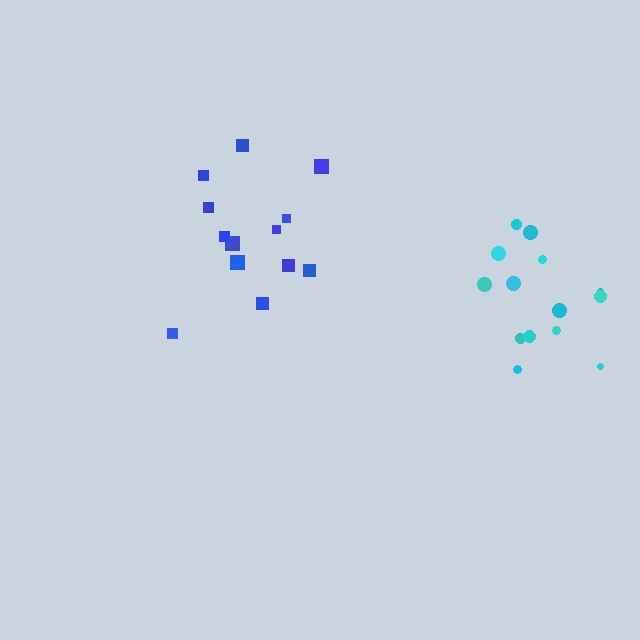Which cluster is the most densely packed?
Cyan.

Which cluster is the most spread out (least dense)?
Blue.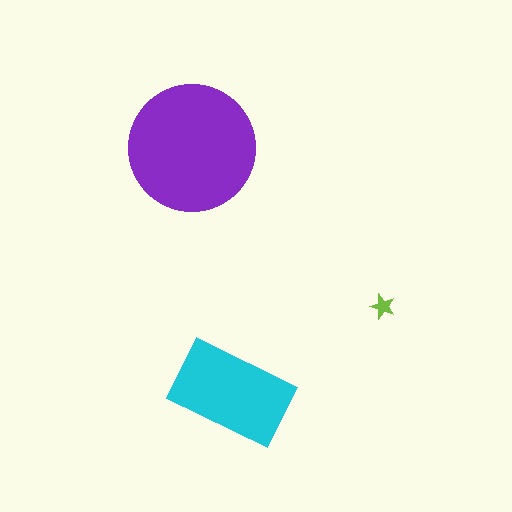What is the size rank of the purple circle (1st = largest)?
1st.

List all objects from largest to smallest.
The purple circle, the cyan rectangle, the lime star.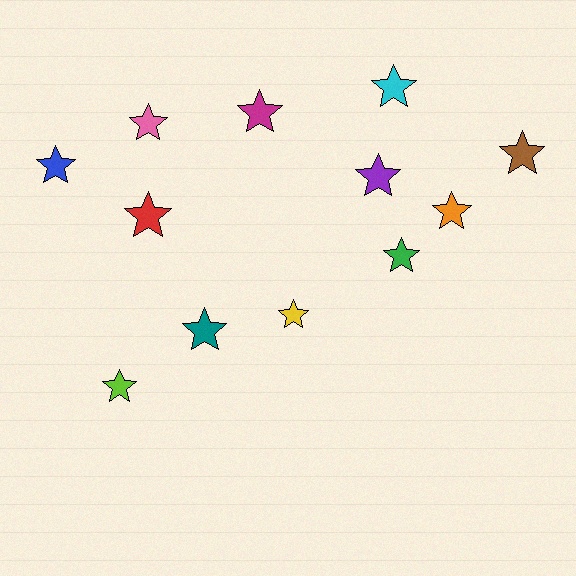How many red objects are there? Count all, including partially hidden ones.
There is 1 red object.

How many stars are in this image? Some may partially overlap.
There are 12 stars.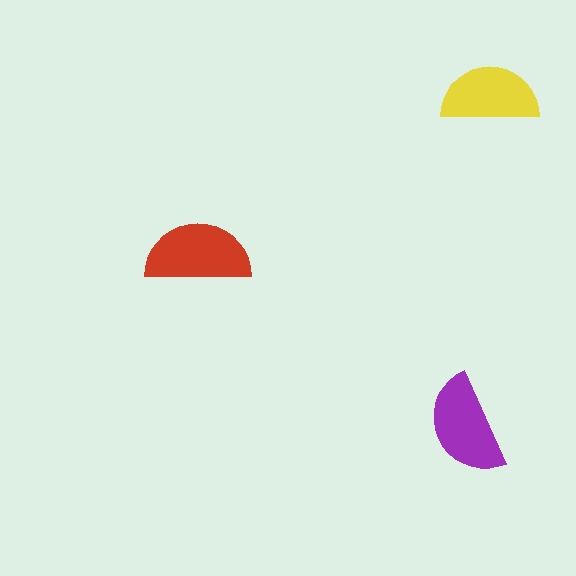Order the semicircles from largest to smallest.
the red one, the purple one, the yellow one.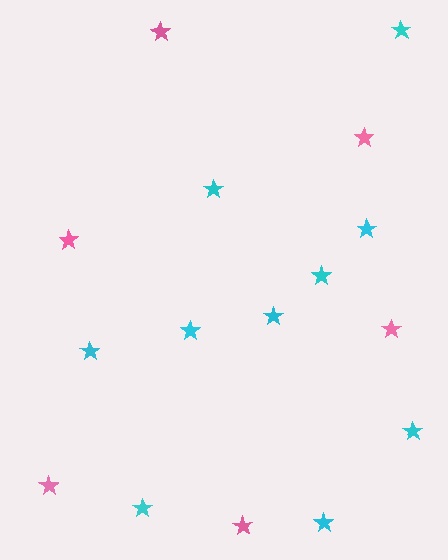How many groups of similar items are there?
There are 2 groups: one group of pink stars (6) and one group of cyan stars (10).